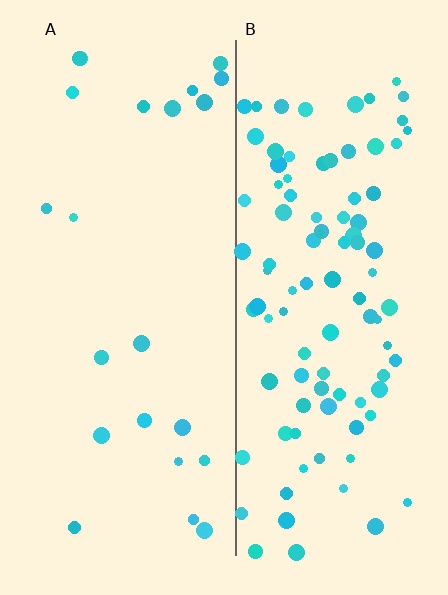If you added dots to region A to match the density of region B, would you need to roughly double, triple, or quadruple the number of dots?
Approximately quadruple.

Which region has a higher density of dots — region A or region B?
B (the right).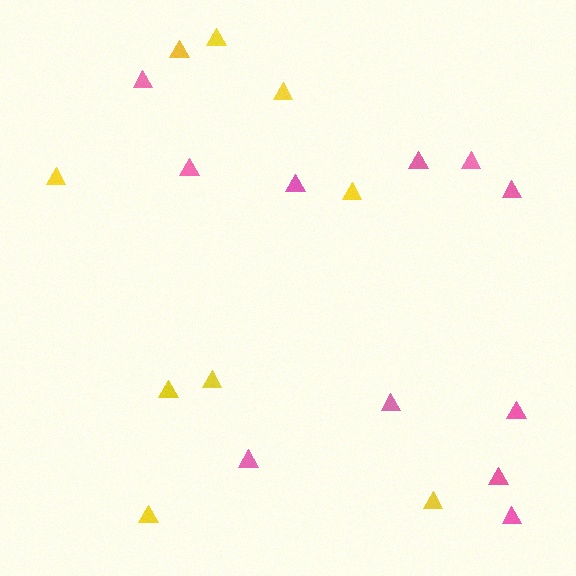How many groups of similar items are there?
There are 2 groups: one group of pink triangles (11) and one group of yellow triangles (9).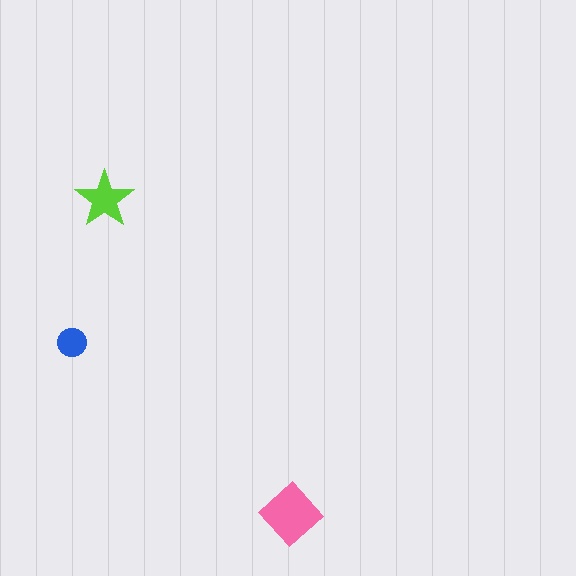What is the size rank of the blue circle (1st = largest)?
3rd.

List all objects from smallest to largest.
The blue circle, the lime star, the pink diamond.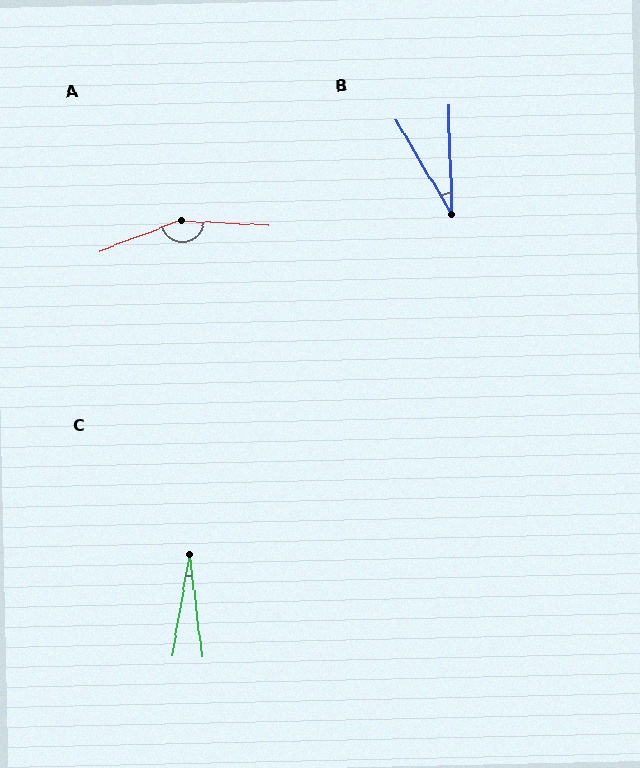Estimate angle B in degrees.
Approximately 29 degrees.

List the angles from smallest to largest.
C (17°), B (29°), A (156°).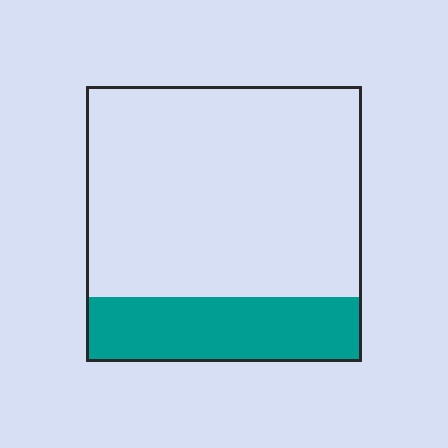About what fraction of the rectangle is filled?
About one quarter (1/4).